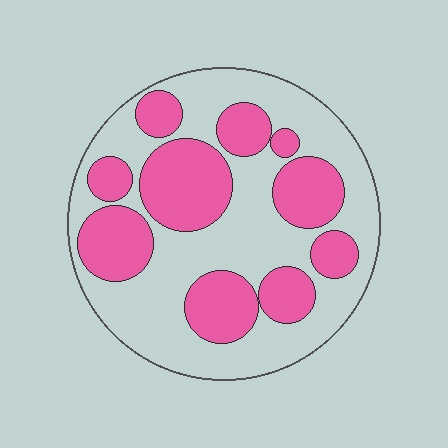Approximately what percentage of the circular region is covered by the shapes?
Approximately 40%.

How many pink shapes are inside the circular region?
10.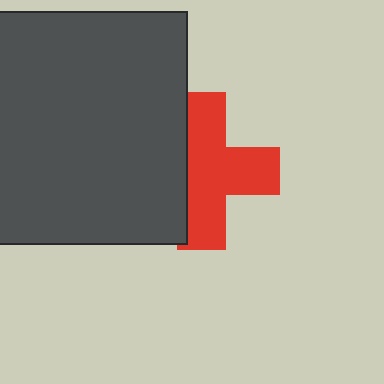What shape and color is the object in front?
The object in front is a dark gray rectangle.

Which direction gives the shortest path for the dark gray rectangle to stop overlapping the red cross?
Moving left gives the shortest separation.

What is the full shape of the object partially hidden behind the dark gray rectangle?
The partially hidden object is a red cross.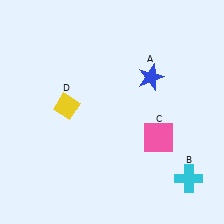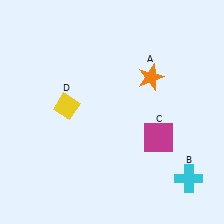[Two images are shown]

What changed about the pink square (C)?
In Image 1, C is pink. In Image 2, it changed to magenta.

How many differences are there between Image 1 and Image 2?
There are 2 differences between the two images.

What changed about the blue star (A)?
In Image 1, A is blue. In Image 2, it changed to orange.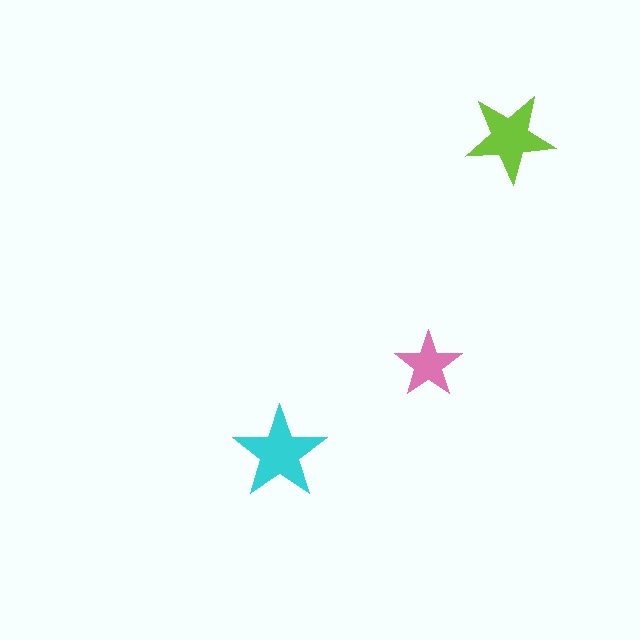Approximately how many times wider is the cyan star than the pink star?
About 1.5 times wider.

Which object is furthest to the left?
The cyan star is leftmost.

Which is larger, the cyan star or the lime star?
The cyan one.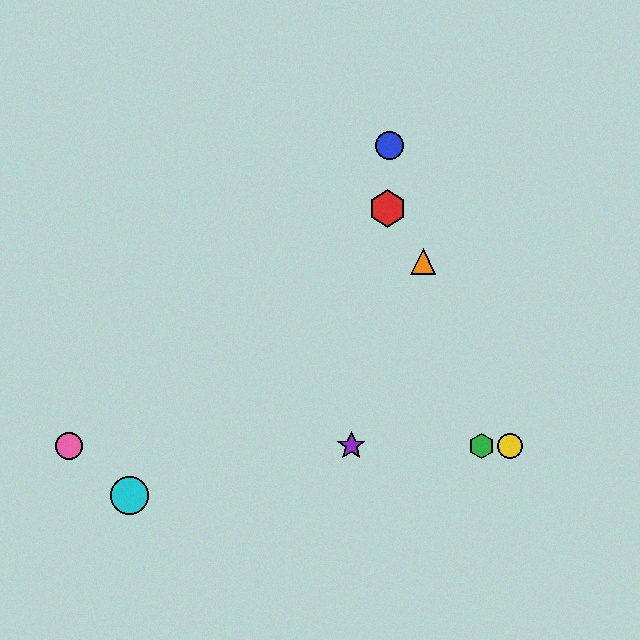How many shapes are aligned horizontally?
4 shapes (the green hexagon, the yellow circle, the purple star, the pink circle) are aligned horizontally.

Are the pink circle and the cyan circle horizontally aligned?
No, the pink circle is at y≈446 and the cyan circle is at y≈496.